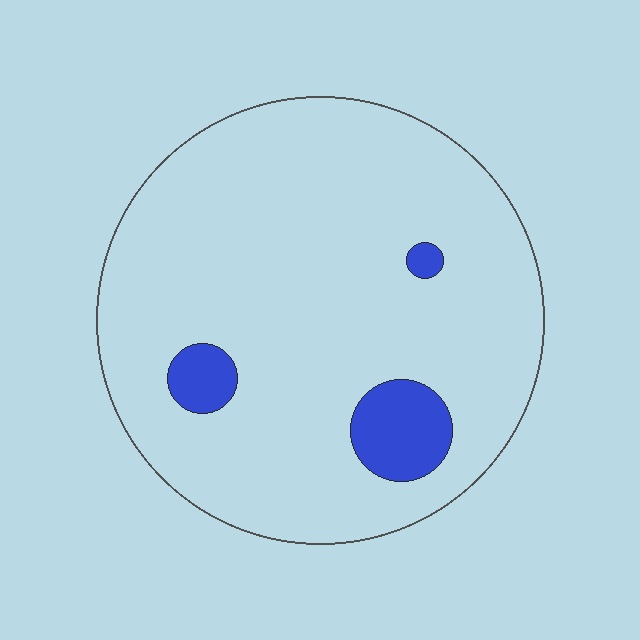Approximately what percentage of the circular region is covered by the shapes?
Approximately 10%.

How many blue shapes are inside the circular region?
3.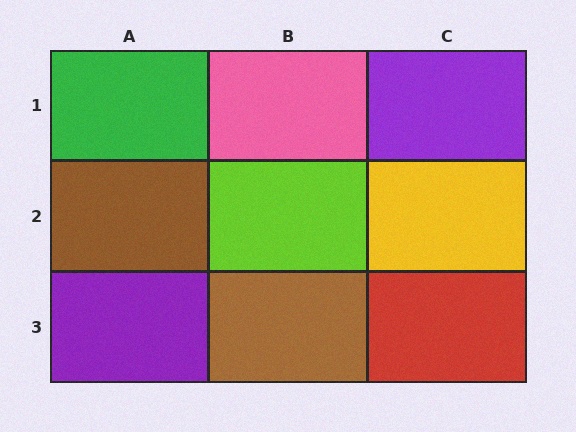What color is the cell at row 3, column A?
Purple.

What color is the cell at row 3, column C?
Red.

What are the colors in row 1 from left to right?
Green, pink, purple.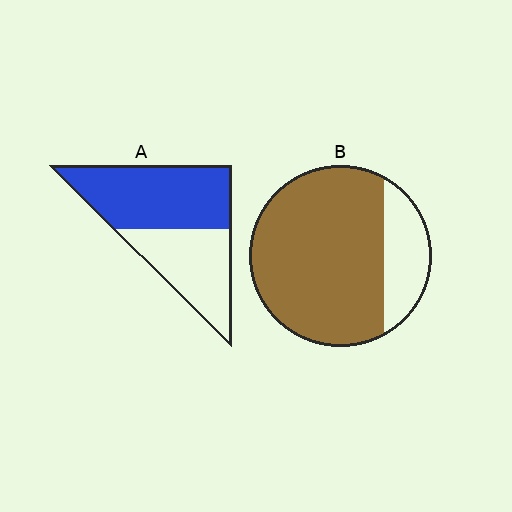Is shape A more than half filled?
Yes.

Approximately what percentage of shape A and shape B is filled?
A is approximately 60% and B is approximately 80%.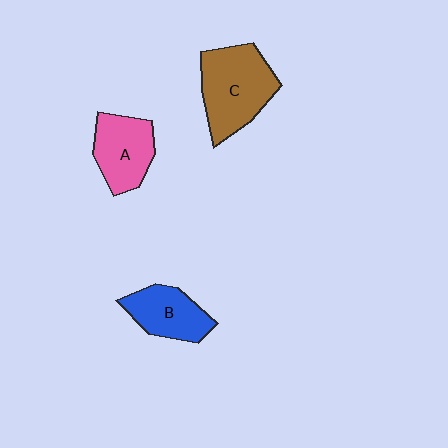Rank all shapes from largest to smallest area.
From largest to smallest: C (brown), A (pink), B (blue).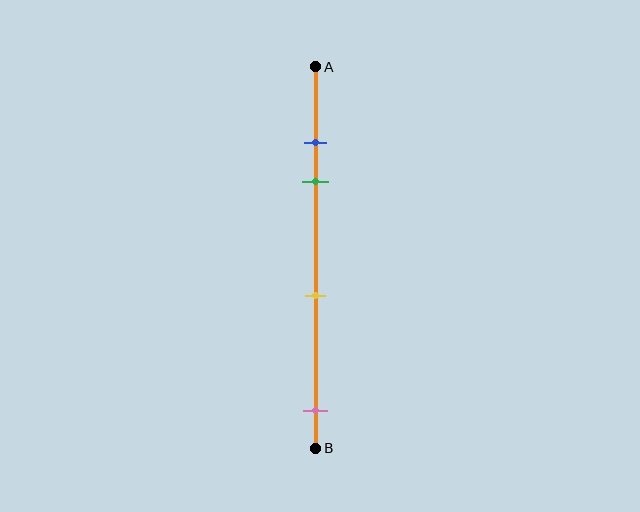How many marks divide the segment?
There are 4 marks dividing the segment.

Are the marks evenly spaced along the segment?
No, the marks are not evenly spaced.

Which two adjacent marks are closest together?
The blue and green marks are the closest adjacent pair.